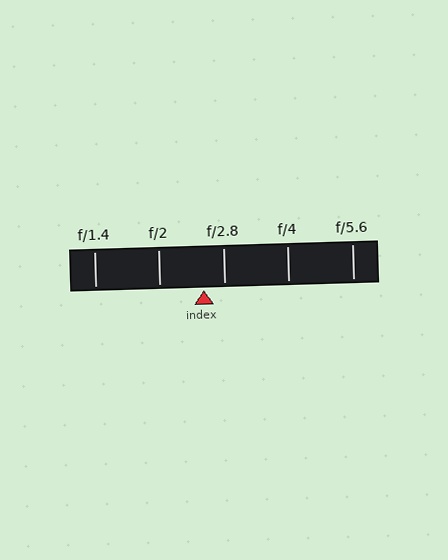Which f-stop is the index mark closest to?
The index mark is closest to f/2.8.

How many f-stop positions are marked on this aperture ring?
There are 5 f-stop positions marked.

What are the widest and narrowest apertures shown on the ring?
The widest aperture shown is f/1.4 and the narrowest is f/5.6.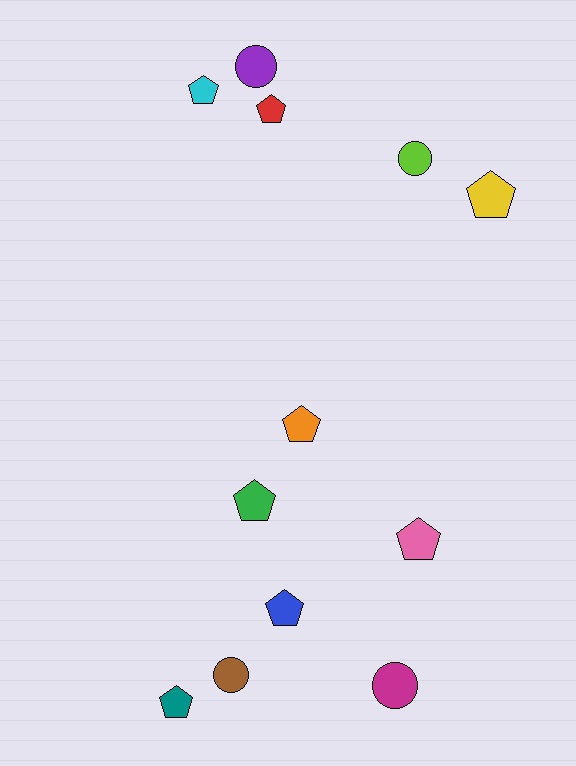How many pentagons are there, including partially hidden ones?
There are 8 pentagons.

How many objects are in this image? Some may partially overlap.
There are 12 objects.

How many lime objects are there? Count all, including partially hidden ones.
There is 1 lime object.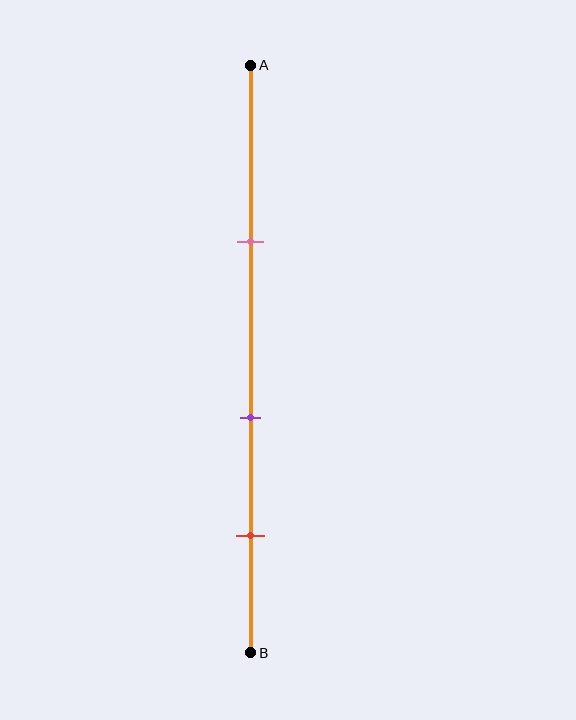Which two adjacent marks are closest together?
The purple and red marks are the closest adjacent pair.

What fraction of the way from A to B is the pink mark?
The pink mark is approximately 30% (0.3) of the way from A to B.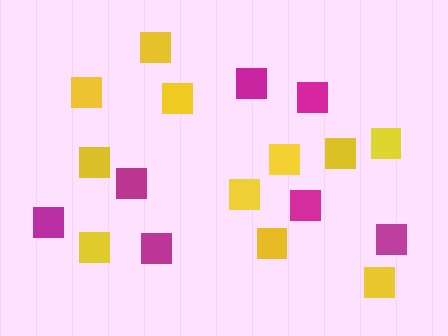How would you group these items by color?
There are 2 groups: one group of magenta squares (7) and one group of yellow squares (11).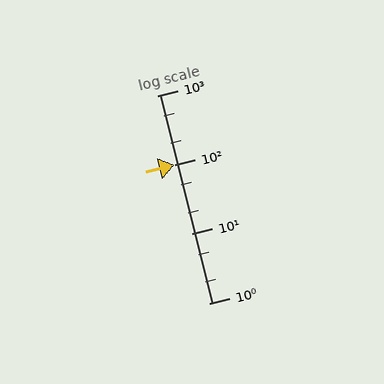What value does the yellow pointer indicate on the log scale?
The pointer indicates approximately 100.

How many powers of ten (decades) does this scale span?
The scale spans 3 decades, from 1 to 1000.